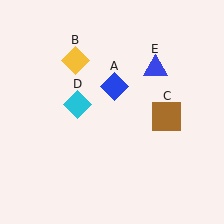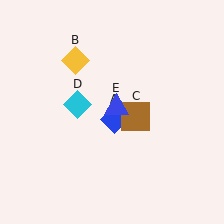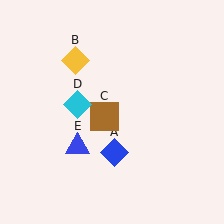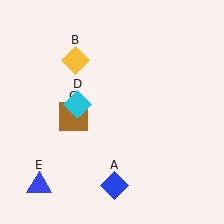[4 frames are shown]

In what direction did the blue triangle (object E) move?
The blue triangle (object E) moved down and to the left.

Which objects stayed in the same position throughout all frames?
Yellow diamond (object B) and cyan diamond (object D) remained stationary.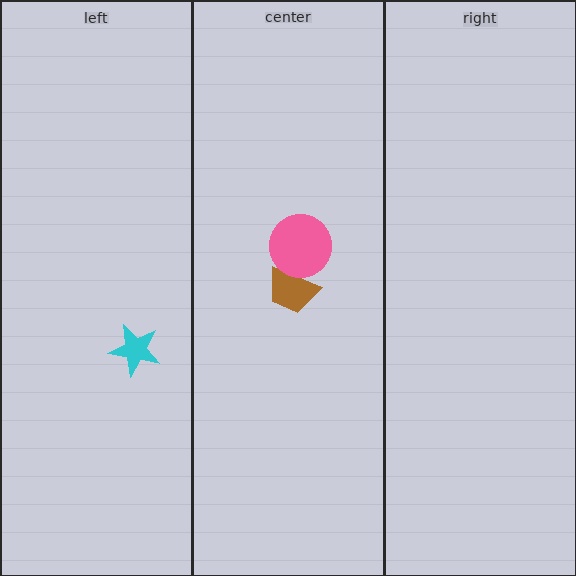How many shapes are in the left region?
1.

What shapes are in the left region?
The cyan star.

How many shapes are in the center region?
2.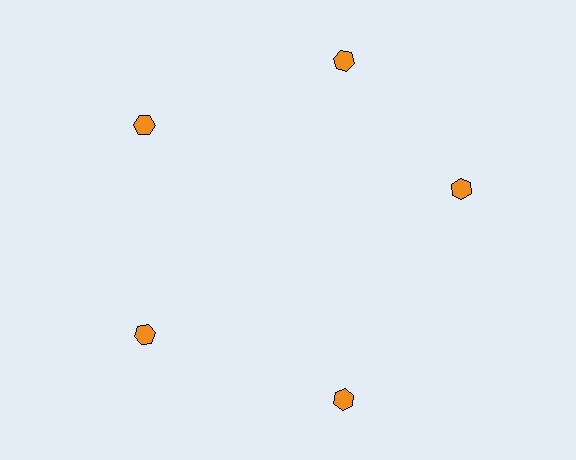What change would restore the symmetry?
The symmetry would be restored by rotating it back into even spacing with its neighbors so that all 5 hexagons sit at equal angles and equal distance from the center.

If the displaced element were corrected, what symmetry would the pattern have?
It would have 5-fold rotational symmetry — the pattern would map onto itself every 72 degrees.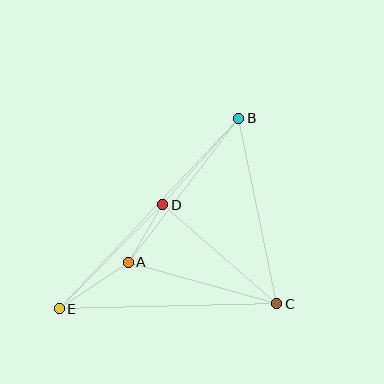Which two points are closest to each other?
Points A and D are closest to each other.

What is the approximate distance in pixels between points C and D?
The distance between C and D is approximately 151 pixels.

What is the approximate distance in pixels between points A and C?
The distance between A and C is approximately 154 pixels.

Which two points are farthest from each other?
Points B and E are farthest from each other.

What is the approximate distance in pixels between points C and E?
The distance between C and E is approximately 218 pixels.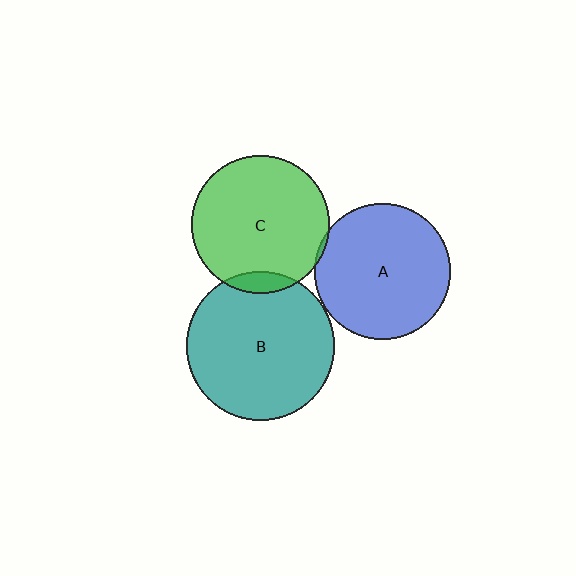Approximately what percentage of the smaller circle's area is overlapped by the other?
Approximately 5%.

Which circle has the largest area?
Circle B (teal).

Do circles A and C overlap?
Yes.